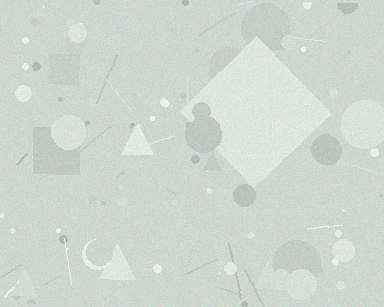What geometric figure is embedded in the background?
A diamond is embedded in the background.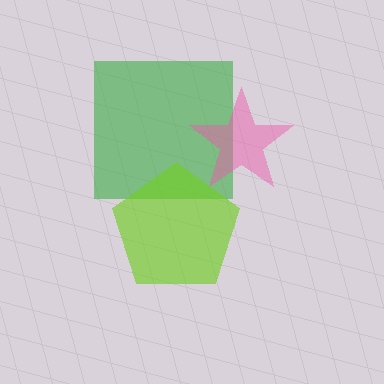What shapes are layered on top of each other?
The layered shapes are: a green square, a pink star, a lime pentagon.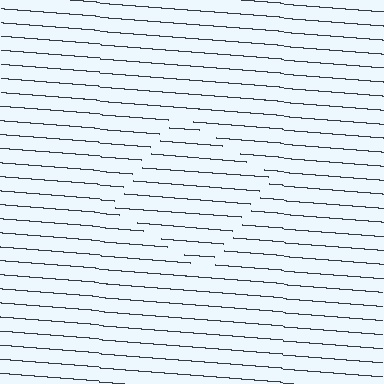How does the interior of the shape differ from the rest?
The interior of the shape contains the same grating, shifted by half a period — the contour is defined by the phase discontinuity where line-ends from the inner and outer gratings abut.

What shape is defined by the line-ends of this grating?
An illusory square. The interior of the shape contains the same grating, shifted by half a period — the contour is defined by the phase discontinuity where line-ends from the inner and outer gratings abut.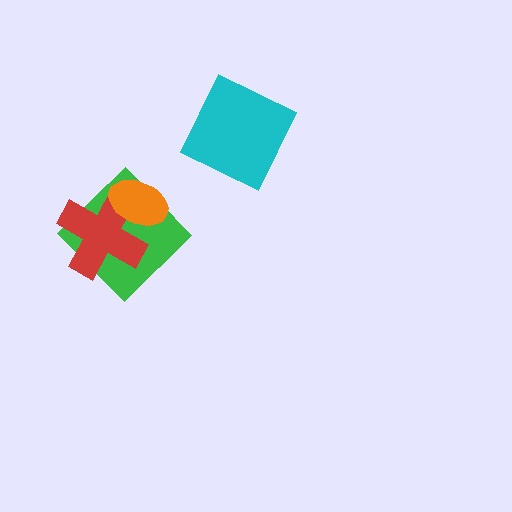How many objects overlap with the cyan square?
0 objects overlap with the cyan square.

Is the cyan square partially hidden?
No, no other shape covers it.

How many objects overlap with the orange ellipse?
2 objects overlap with the orange ellipse.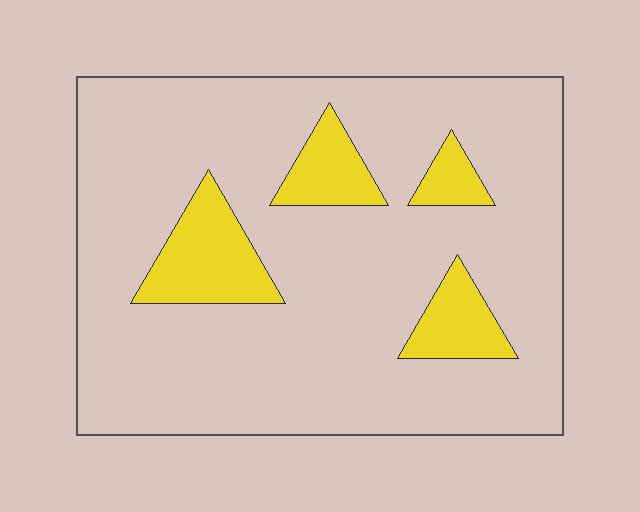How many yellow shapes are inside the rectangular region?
4.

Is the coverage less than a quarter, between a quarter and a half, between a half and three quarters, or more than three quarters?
Less than a quarter.